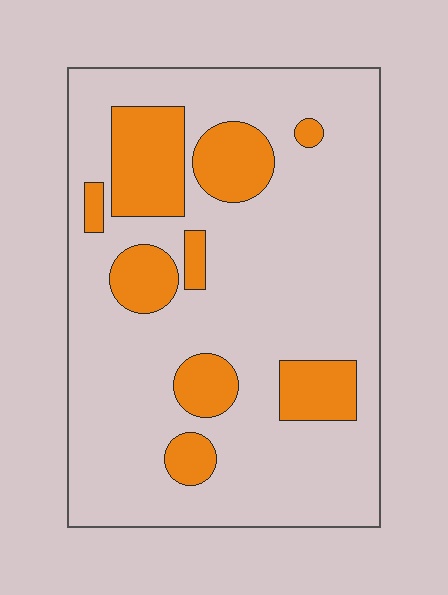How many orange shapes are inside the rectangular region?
9.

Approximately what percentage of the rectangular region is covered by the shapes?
Approximately 20%.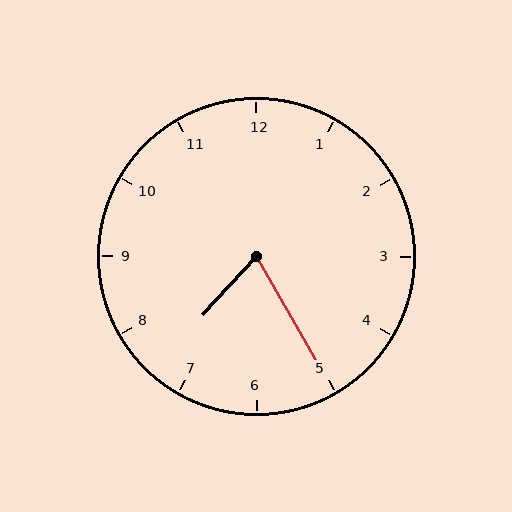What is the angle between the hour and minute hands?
Approximately 72 degrees.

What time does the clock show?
7:25.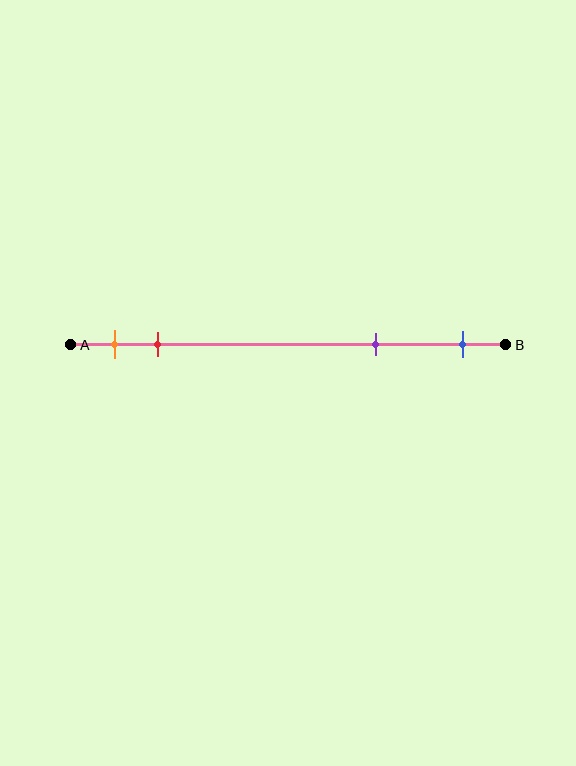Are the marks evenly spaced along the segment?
No, the marks are not evenly spaced.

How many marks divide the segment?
There are 4 marks dividing the segment.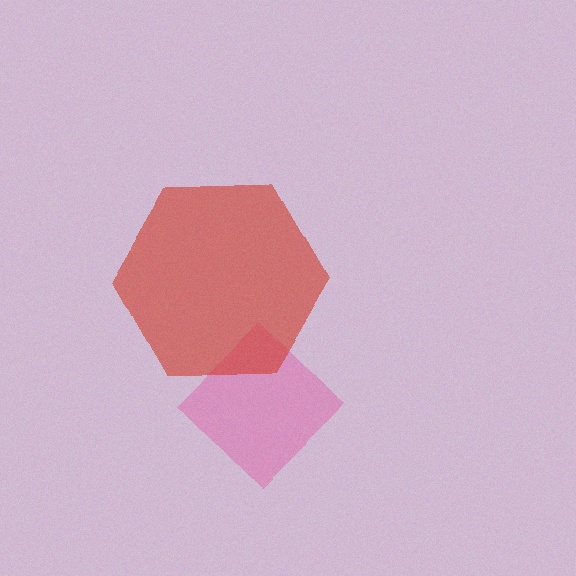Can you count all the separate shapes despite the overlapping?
Yes, there are 2 separate shapes.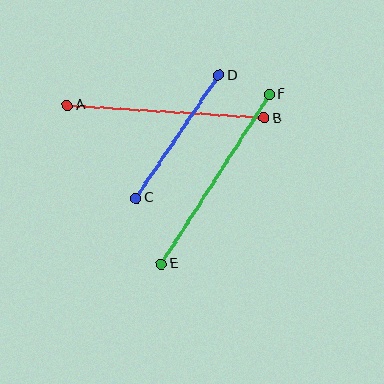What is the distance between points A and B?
The distance is approximately 197 pixels.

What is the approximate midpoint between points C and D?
The midpoint is at approximately (177, 137) pixels.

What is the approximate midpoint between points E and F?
The midpoint is at approximately (215, 179) pixels.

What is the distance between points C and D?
The distance is approximately 148 pixels.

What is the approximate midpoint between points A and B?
The midpoint is at approximately (166, 112) pixels.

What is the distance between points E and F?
The distance is approximately 201 pixels.